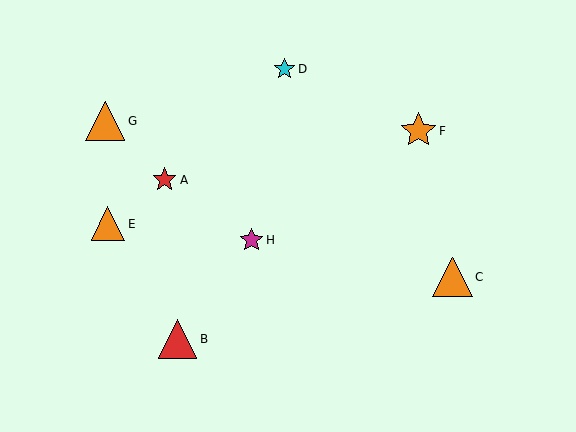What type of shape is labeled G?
Shape G is an orange triangle.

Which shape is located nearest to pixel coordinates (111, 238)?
The orange triangle (labeled E) at (108, 224) is nearest to that location.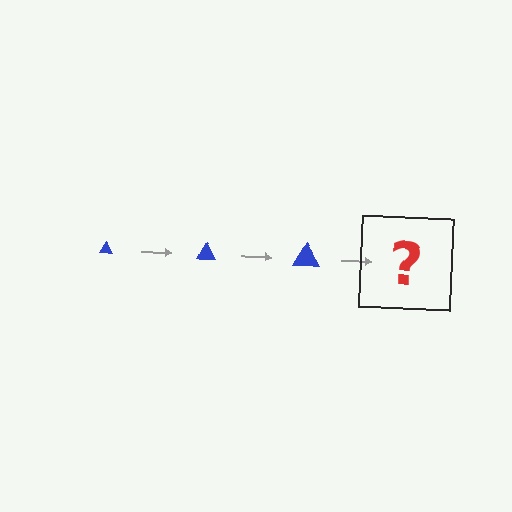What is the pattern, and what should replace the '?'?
The pattern is that the triangle gets progressively larger each step. The '?' should be a blue triangle, larger than the previous one.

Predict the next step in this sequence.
The next step is a blue triangle, larger than the previous one.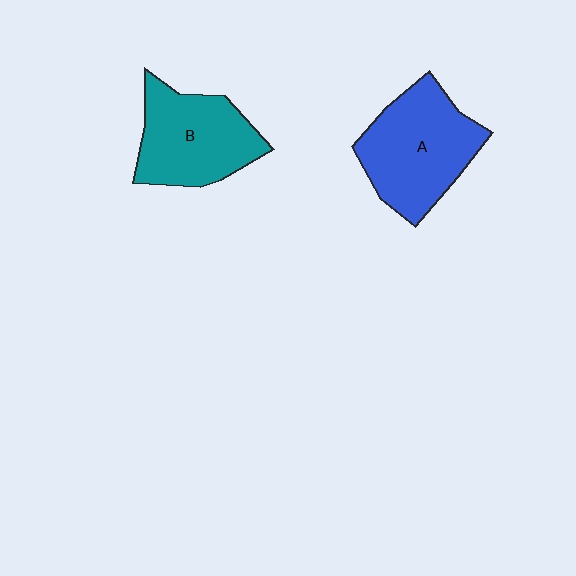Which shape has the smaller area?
Shape B (teal).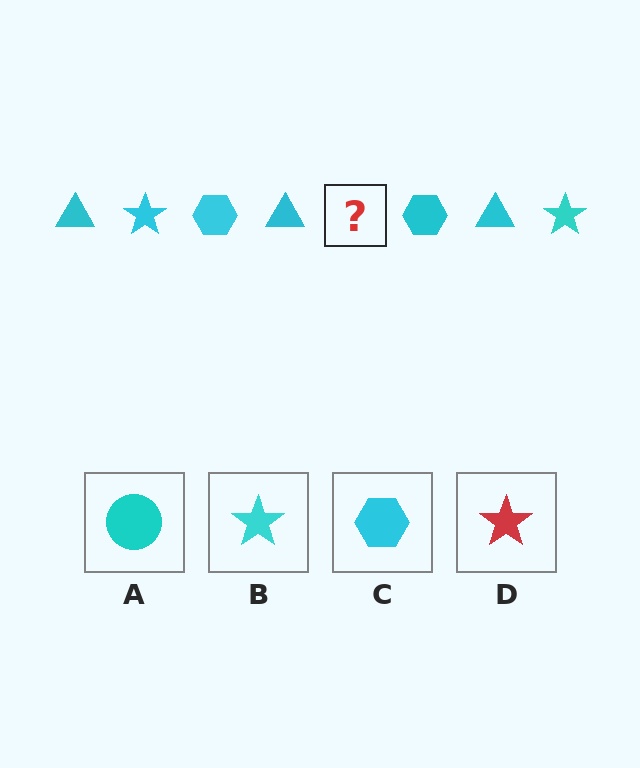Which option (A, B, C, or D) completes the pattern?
B.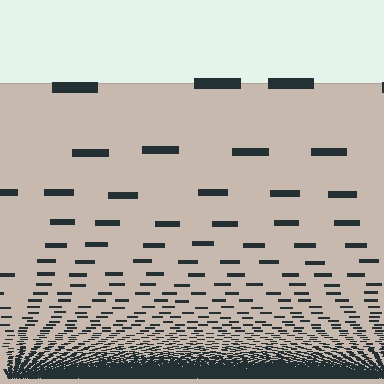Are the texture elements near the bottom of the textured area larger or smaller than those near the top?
Smaller. The gradient is inverted — elements near the bottom are smaller and denser.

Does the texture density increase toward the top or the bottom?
Density increases toward the bottom.